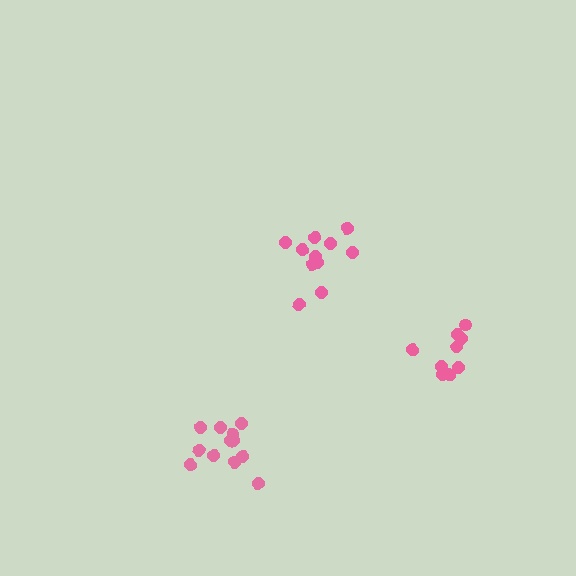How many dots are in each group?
Group 1: 11 dots, Group 2: 12 dots, Group 3: 10 dots (33 total).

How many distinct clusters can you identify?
There are 3 distinct clusters.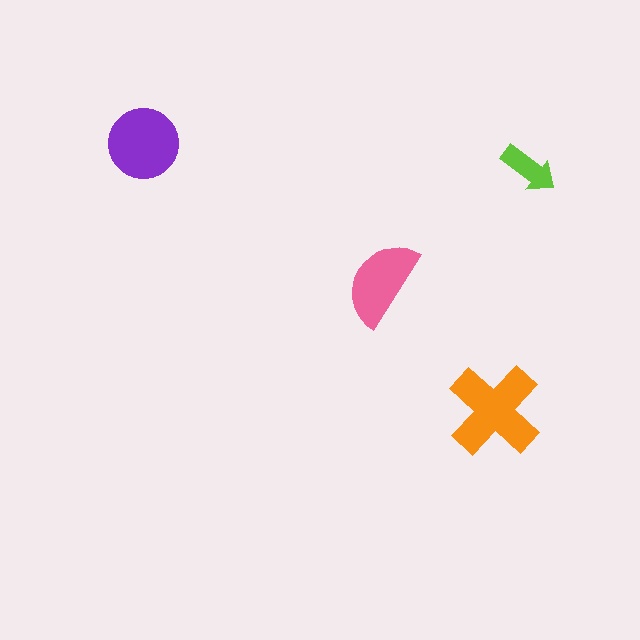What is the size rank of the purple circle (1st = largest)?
2nd.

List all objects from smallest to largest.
The lime arrow, the pink semicircle, the purple circle, the orange cross.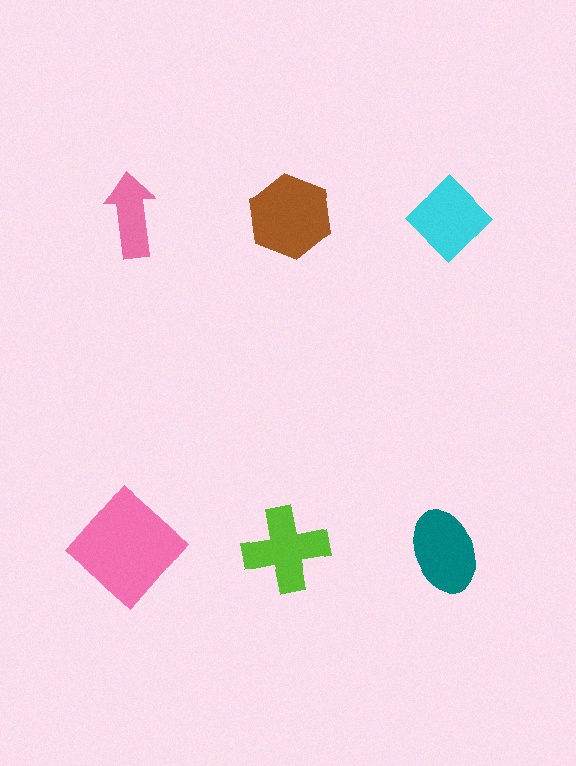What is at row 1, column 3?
A cyan diamond.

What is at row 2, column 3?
A teal ellipse.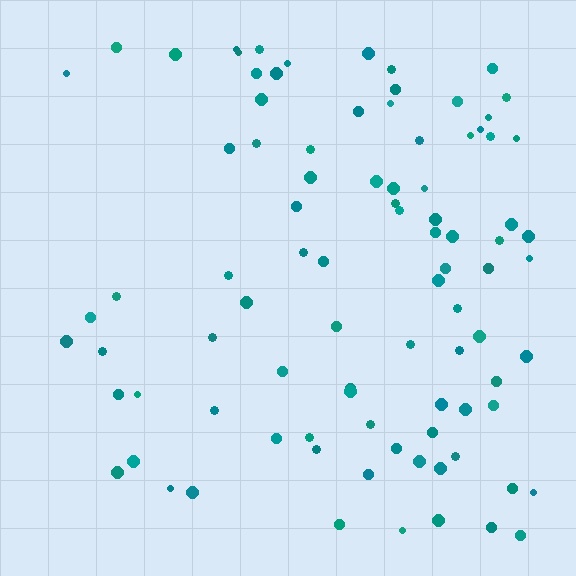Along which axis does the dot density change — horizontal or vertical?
Horizontal.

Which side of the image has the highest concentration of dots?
The right.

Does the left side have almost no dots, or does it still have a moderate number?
Still a moderate number, just noticeably fewer than the right.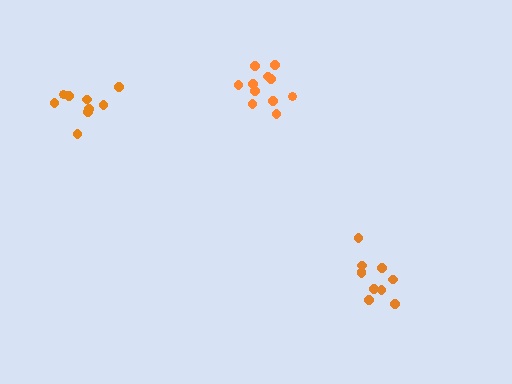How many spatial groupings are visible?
There are 3 spatial groupings.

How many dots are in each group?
Group 1: 11 dots, Group 2: 10 dots, Group 3: 11 dots (32 total).